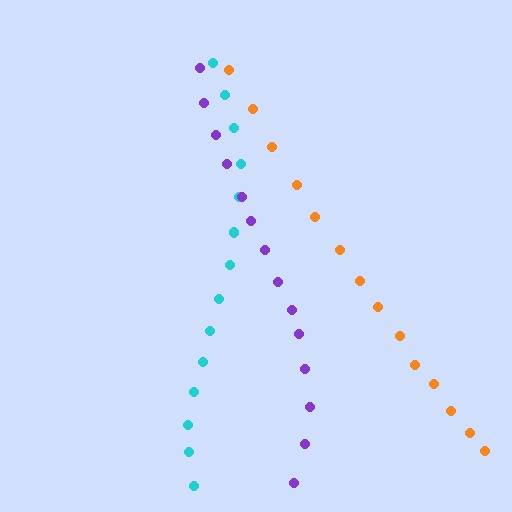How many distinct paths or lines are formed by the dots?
There are 3 distinct paths.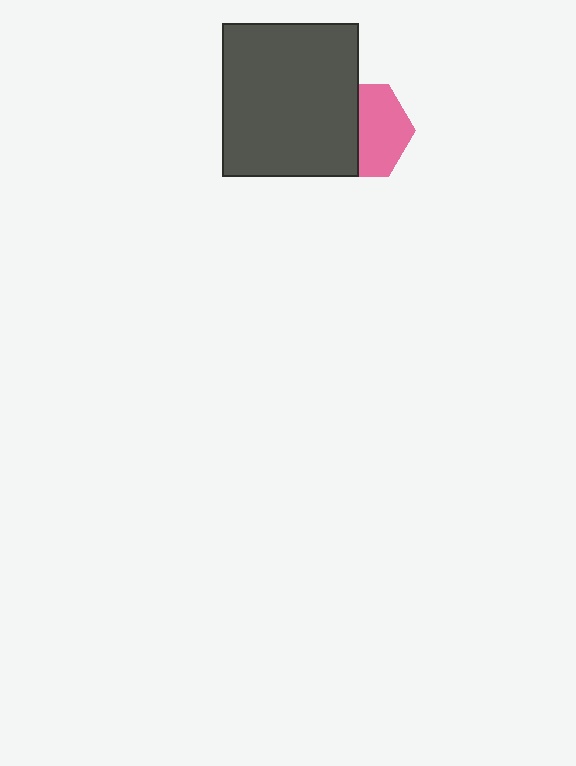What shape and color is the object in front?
The object in front is a dark gray rectangle.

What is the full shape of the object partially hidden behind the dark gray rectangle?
The partially hidden object is a pink hexagon.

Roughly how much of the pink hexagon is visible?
About half of it is visible (roughly 54%).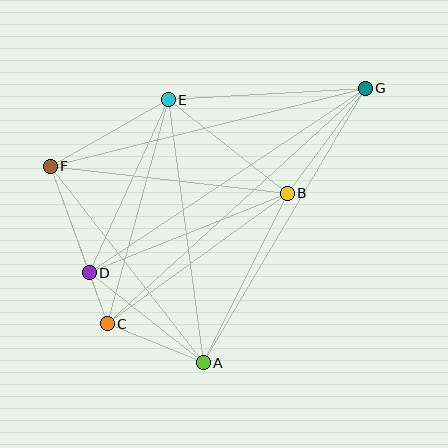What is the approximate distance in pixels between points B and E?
The distance between B and E is approximately 151 pixels.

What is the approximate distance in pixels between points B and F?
The distance between B and F is approximately 238 pixels.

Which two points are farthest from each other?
Points C and G are farthest from each other.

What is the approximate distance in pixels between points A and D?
The distance between A and D is approximately 145 pixels.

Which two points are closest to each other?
Points C and D are closest to each other.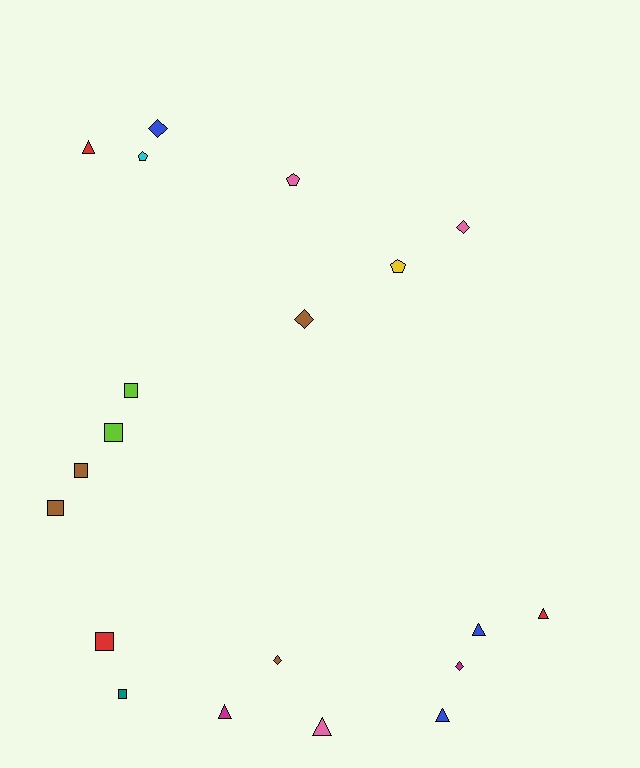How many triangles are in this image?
There are 6 triangles.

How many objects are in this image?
There are 20 objects.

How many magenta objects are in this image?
There are 2 magenta objects.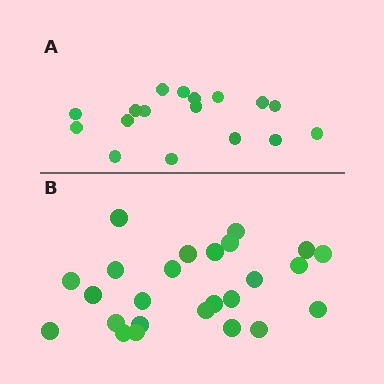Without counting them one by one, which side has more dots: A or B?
Region B (the bottom region) has more dots.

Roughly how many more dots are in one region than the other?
Region B has roughly 8 or so more dots than region A.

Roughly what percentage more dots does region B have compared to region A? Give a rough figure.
About 45% more.